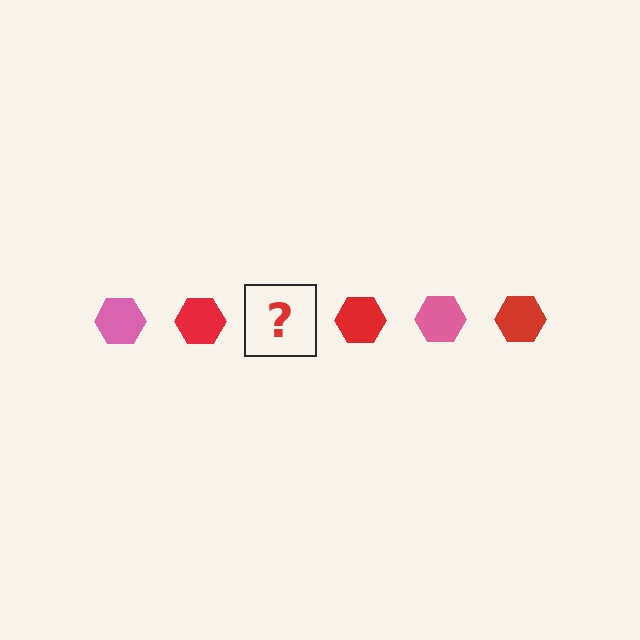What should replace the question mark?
The question mark should be replaced with a pink hexagon.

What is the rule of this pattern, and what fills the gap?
The rule is that the pattern cycles through pink, red hexagons. The gap should be filled with a pink hexagon.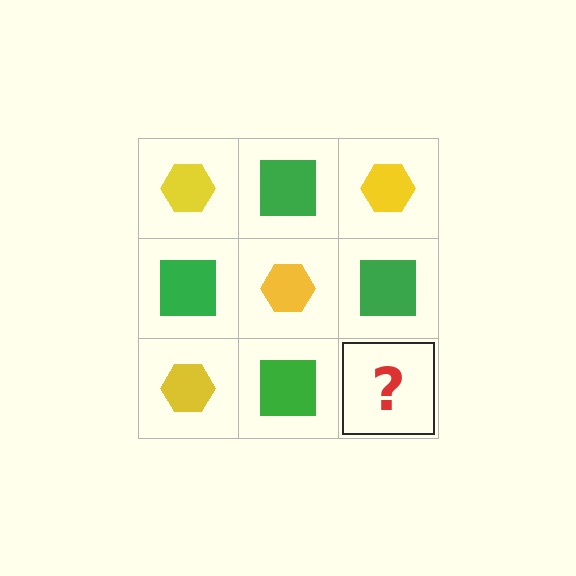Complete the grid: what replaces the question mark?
The question mark should be replaced with a yellow hexagon.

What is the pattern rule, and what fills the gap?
The rule is that it alternates yellow hexagon and green square in a checkerboard pattern. The gap should be filled with a yellow hexagon.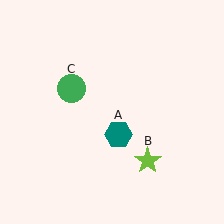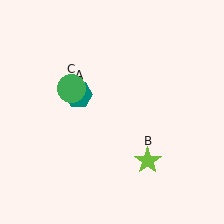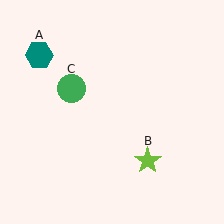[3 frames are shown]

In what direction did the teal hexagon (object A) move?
The teal hexagon (object A) moved up and to the left.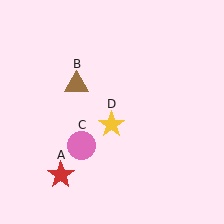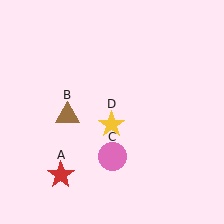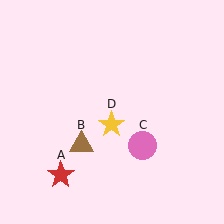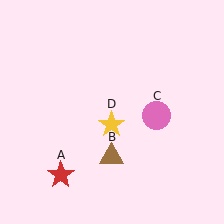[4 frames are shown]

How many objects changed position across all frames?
2 objects changed position: brown triangle (object B), pink circle (object C).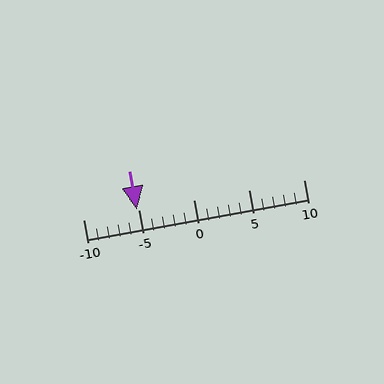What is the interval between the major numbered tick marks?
The major tick marks are spaced 5 units apart.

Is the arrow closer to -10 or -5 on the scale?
The arrow is closer to -5.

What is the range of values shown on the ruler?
The ruler shows values from -10 to 10.